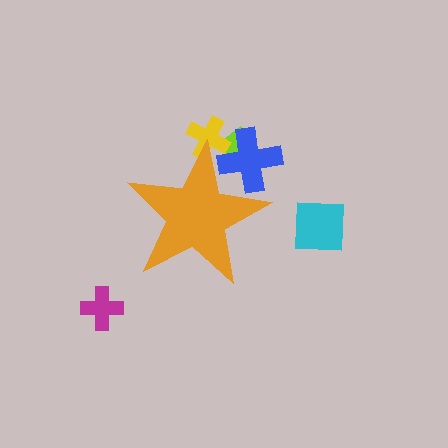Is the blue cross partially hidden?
Yes, the blue cross is partially hidden behind the orange star.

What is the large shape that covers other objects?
An orange star.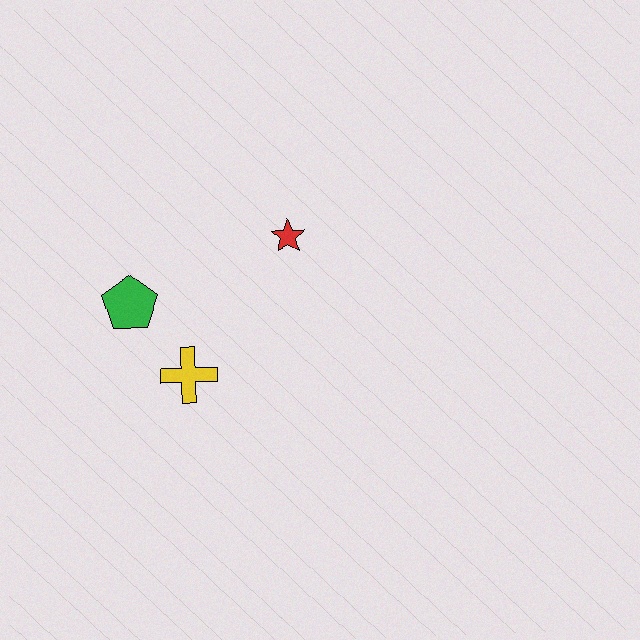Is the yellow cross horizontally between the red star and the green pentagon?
Yes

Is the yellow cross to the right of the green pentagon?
Yes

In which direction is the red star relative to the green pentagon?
The red star is to the right of the green pentagon.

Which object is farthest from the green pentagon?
The red star is farthest from the green pentagon.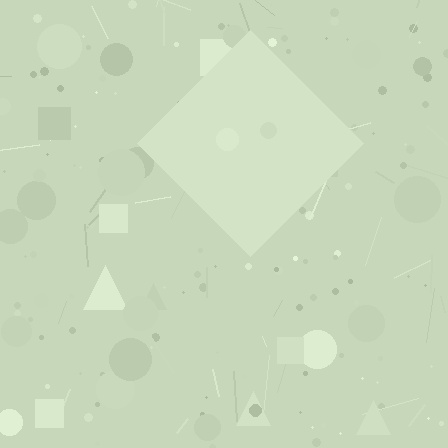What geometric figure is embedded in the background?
A diamond is embedded in the background.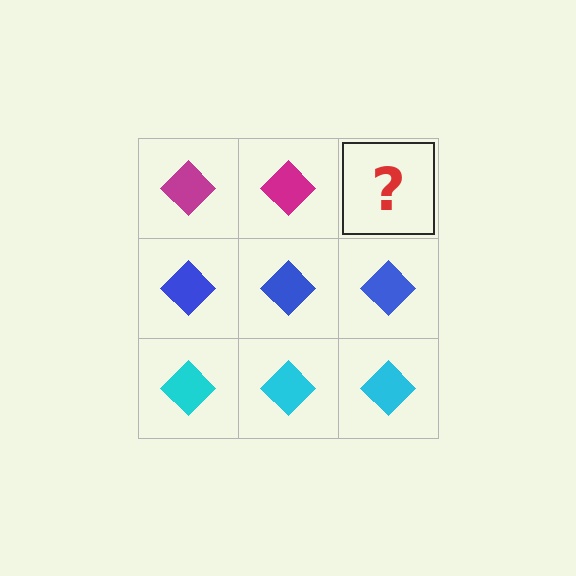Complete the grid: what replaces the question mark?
The question mark should be replaced with a magenta diamond.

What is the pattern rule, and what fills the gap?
The rule is that each row has a consistent color. The gap should be filled with a magenta diamond.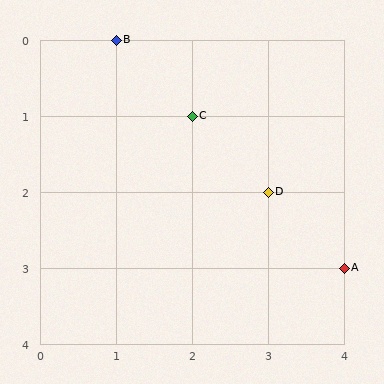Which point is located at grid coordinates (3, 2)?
Point D is at (3, 2).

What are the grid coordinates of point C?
Point C is at grid coordinates (2, 1).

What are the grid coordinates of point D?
Point D is at grid coordinates (3, 2).